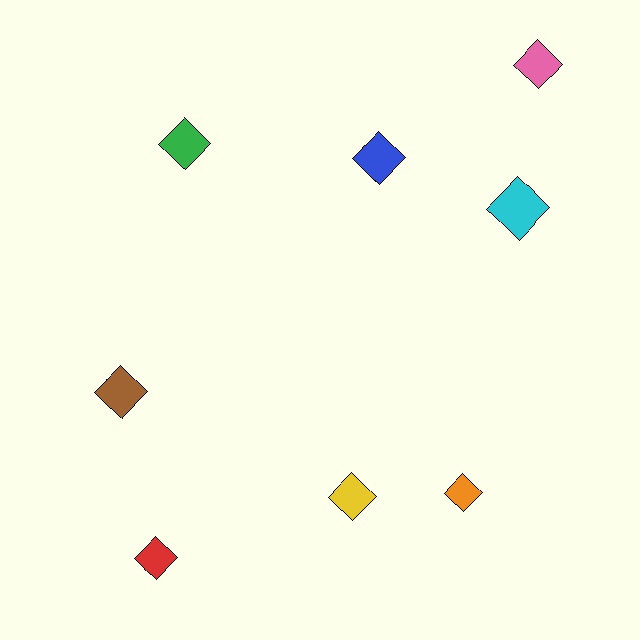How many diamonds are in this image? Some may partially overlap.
There are 8 diamonds.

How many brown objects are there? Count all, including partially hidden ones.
There is 1 brown object.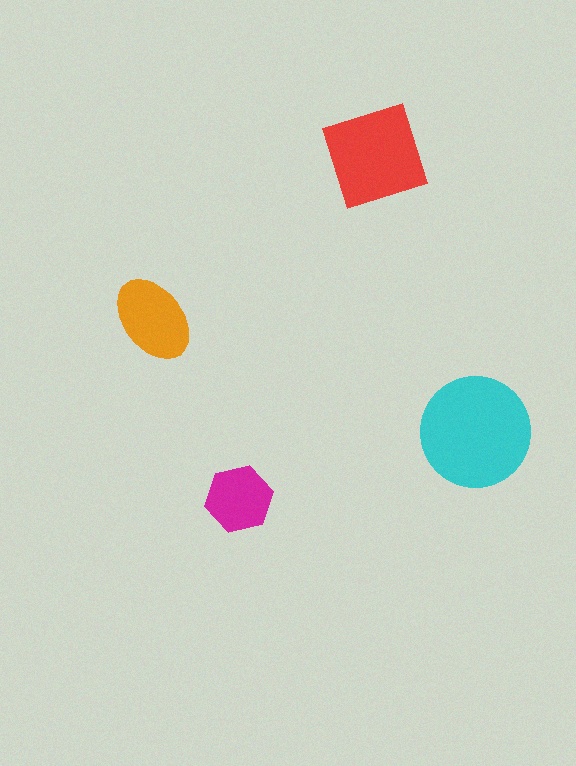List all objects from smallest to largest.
The magenta hexagon, the orange ellipse, the red diamond, the cyan circle.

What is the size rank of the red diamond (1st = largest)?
2nd.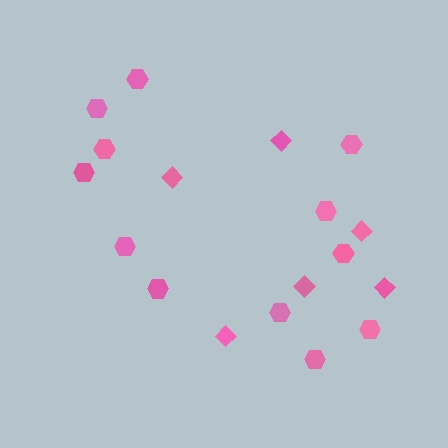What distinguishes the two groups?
There are 2 groups: one group of hexagons (12) and one group of diamonds (6).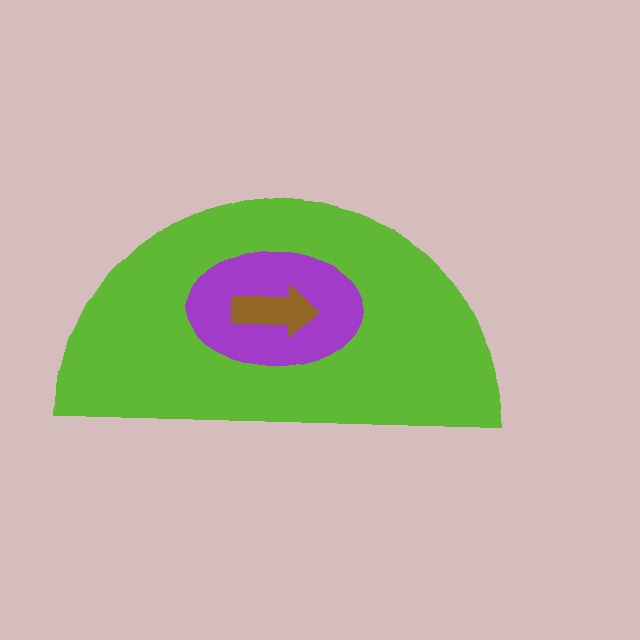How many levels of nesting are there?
3.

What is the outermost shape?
The lime semicircle.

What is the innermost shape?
The brown arrow.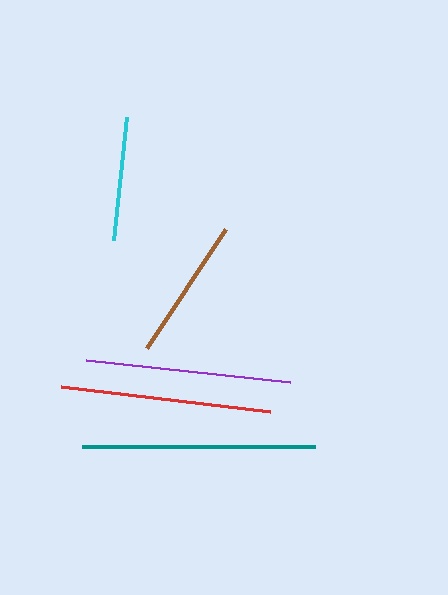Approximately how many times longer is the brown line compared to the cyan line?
The brown line is approximately 1.2 times the length of the cyan line.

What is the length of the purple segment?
The purple segment is approximately 206 pixels long.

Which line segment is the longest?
The teal line is the longest at approximately 233 pixels.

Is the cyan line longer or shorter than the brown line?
The brown line is longer than the cyan line.